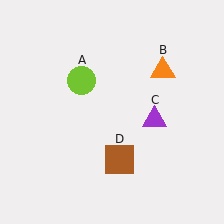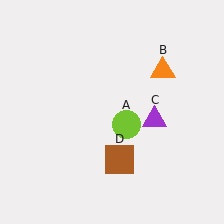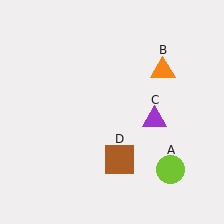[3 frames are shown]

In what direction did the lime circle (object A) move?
The lime circle (object A) moved down and to the right.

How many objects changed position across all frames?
1 object changed position: lime circle (object A).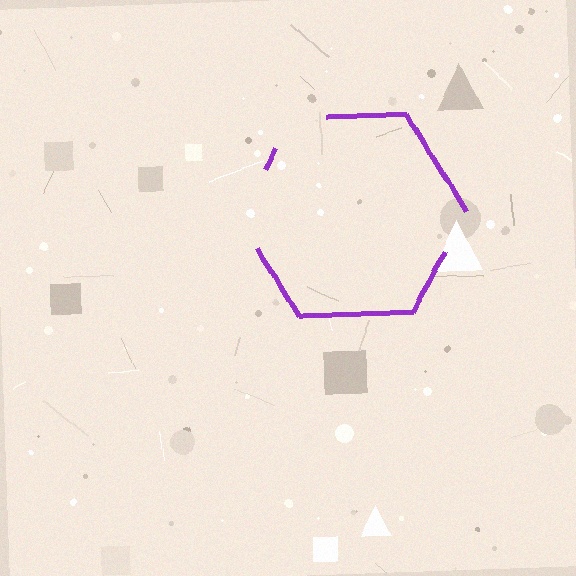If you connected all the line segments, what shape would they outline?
They would outline a hexagon.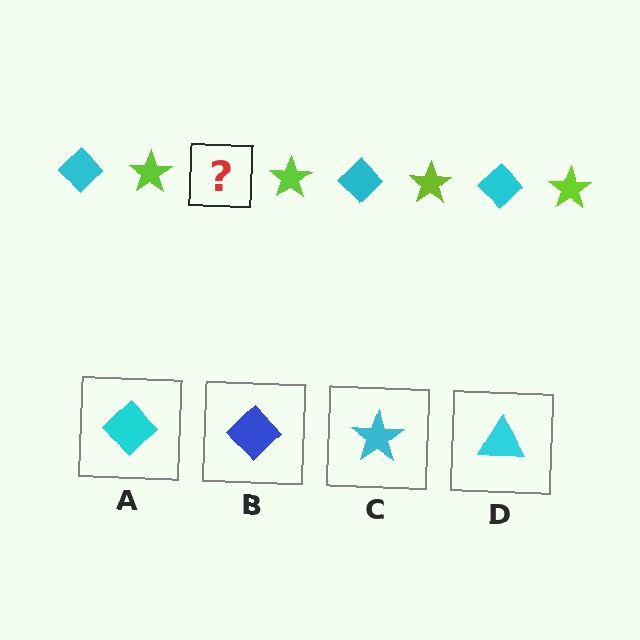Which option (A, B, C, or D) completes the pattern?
A.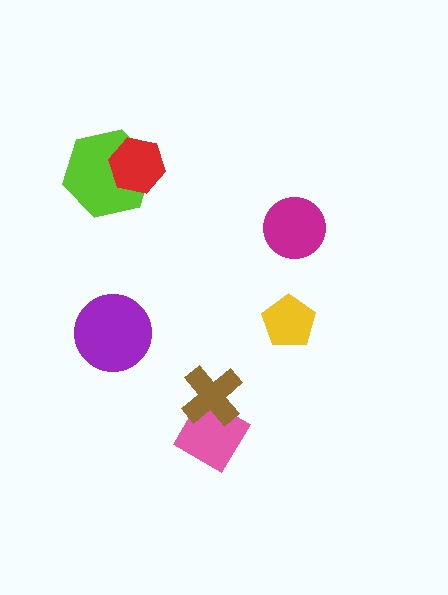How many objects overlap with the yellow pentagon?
0 objects overlap with the yellow pentagon.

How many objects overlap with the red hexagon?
1 object overlaps with the red hexagon.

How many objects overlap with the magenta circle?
0 objects overlap with the magenta circle.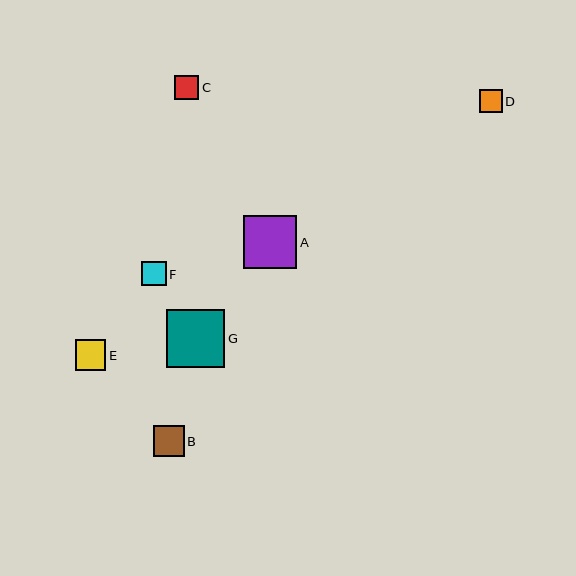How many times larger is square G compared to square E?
Square G is approximately 1.9 times the size of square E.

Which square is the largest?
Square G is the largest with a size of approximately 58 pixels.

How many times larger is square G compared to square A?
Square G is approximately 1.1 times the size of square A.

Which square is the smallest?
Square D is the smallest with a size of approximately 23 pixels.